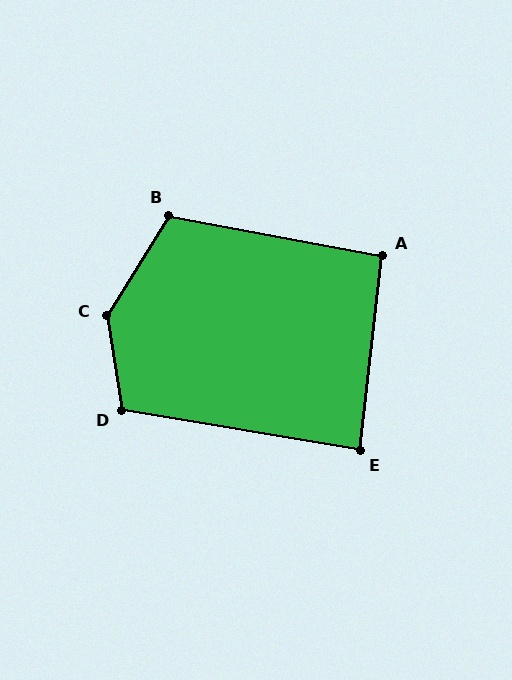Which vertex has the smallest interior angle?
E, at approximately 87 degrees.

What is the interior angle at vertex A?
Approximately 94 degrees (approximately right).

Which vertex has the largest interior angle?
C, at approximately 139 degrees.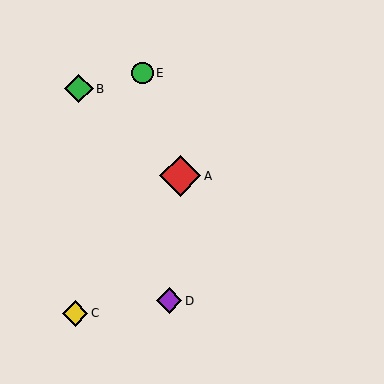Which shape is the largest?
The red diamond (labeled A) is the largest.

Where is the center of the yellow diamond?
The center of the yellow diamond is at (75, 313).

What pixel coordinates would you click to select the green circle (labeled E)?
Click at (142, 73) to select the green circle E.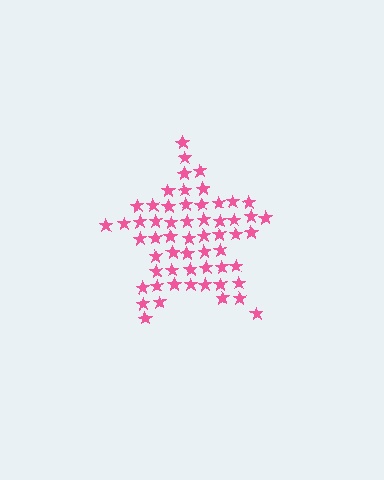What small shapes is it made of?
It is made of small stars.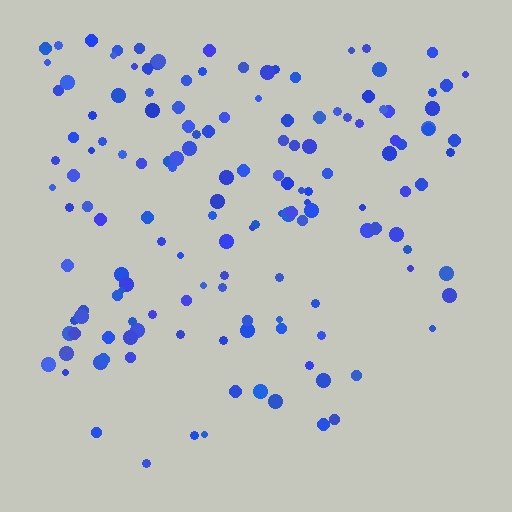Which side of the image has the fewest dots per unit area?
The bottom.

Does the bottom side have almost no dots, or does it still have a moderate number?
Still a moderate number, just noticeably fewer than the top.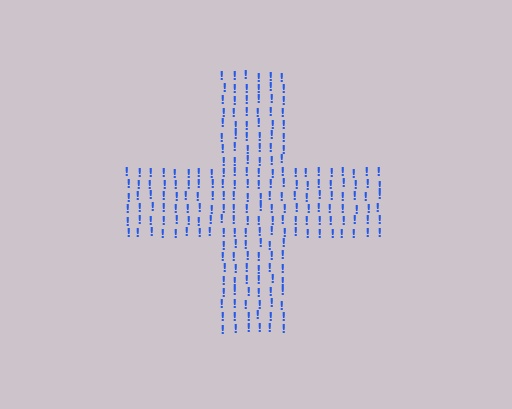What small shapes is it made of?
It is made of small exclamation marks.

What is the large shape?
The large shape is a cross.